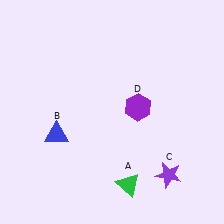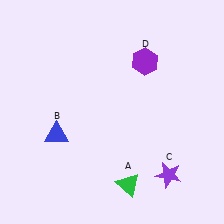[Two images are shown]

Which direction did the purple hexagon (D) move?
The purple hexagon (D) moved up.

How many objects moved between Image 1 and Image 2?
1 object moved between the two images.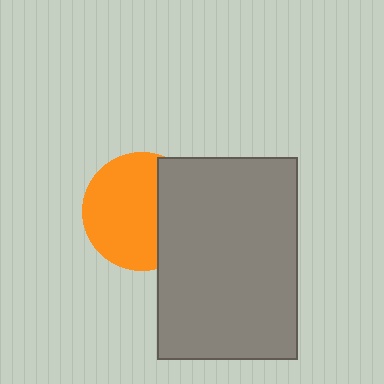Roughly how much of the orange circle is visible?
Most of it is visible (roughly 66%).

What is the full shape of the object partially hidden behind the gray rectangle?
The partially hidden object is an orange circle.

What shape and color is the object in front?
The object in front is a gray rectangle.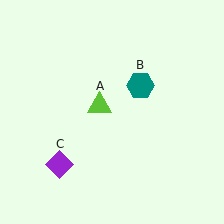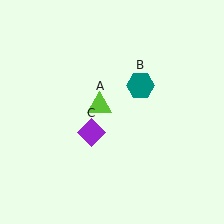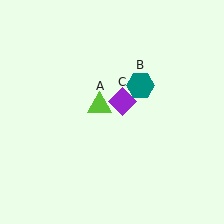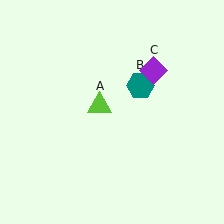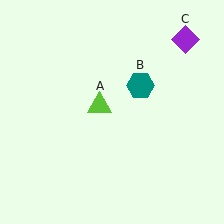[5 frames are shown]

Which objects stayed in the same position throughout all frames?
Lime triangle (object A) and teal hexagon (object B) remained stationary.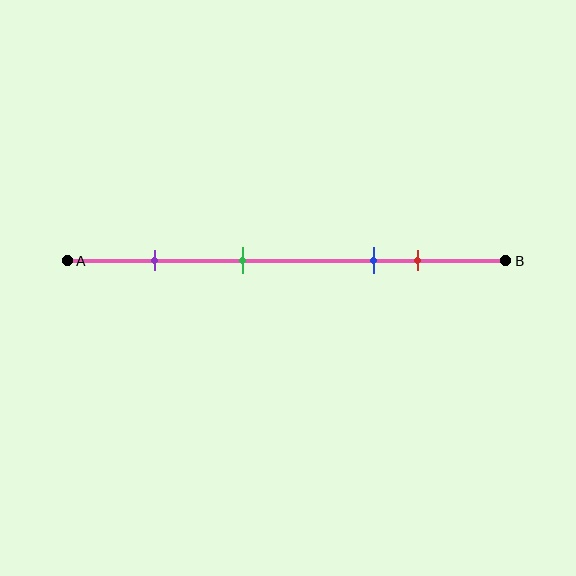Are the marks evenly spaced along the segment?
No, the marks are not evenly spaced.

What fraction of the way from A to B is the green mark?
The green mark is approximately 40% (0.4) of the way from A to B.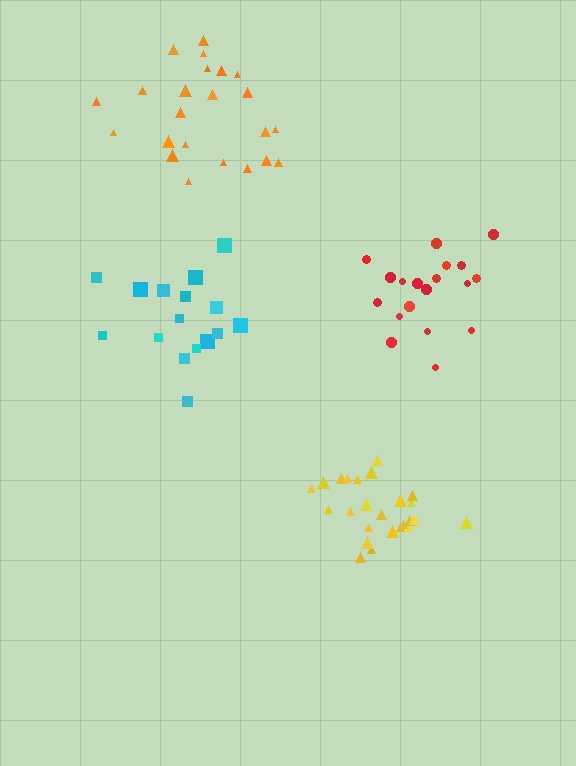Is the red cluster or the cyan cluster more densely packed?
Red.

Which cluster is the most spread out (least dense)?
Orange.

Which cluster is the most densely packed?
Yellow.